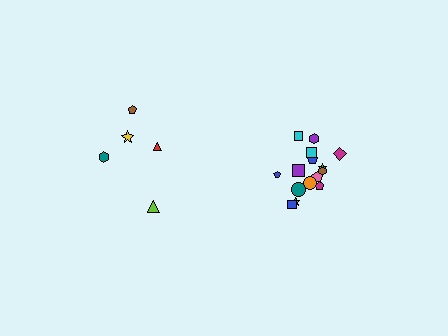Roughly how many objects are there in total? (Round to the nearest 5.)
Roughly 20 objects in total.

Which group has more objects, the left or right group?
The right group.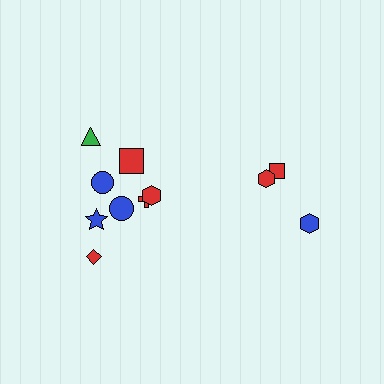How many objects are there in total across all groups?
There are 11 objects.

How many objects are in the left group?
There are 8 objects.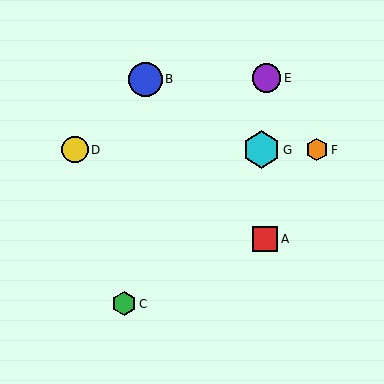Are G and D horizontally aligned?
Yes, both are at y≈150.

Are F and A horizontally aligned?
No, F is at y≈150 and A is at y≈239.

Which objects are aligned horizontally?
Objects D, F, G are aligned horizontally.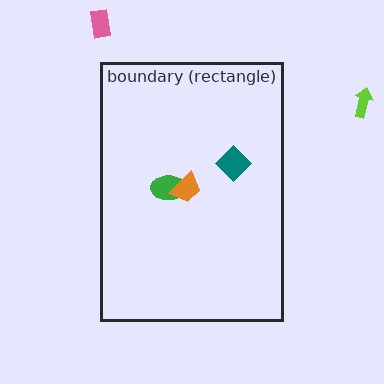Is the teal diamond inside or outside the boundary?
Inside.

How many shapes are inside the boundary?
3 inside, 2 outside.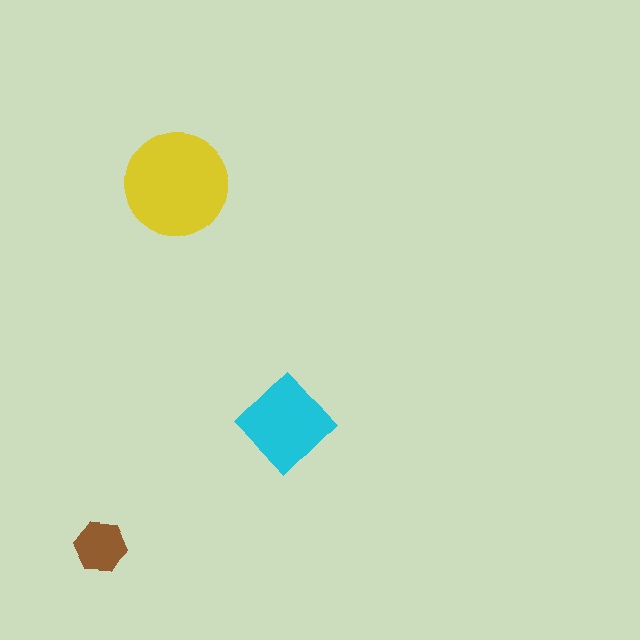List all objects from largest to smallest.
The yellow circle, the cyan diamond, the brown hexagon.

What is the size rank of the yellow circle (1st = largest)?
1st.